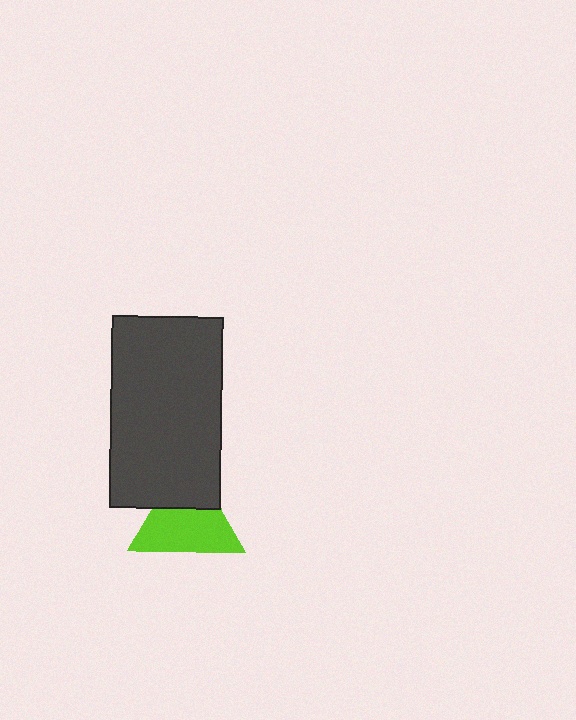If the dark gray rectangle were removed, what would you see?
You would see the complete lime triangle.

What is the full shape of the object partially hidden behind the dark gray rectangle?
The partially hidden object is a lime triangle.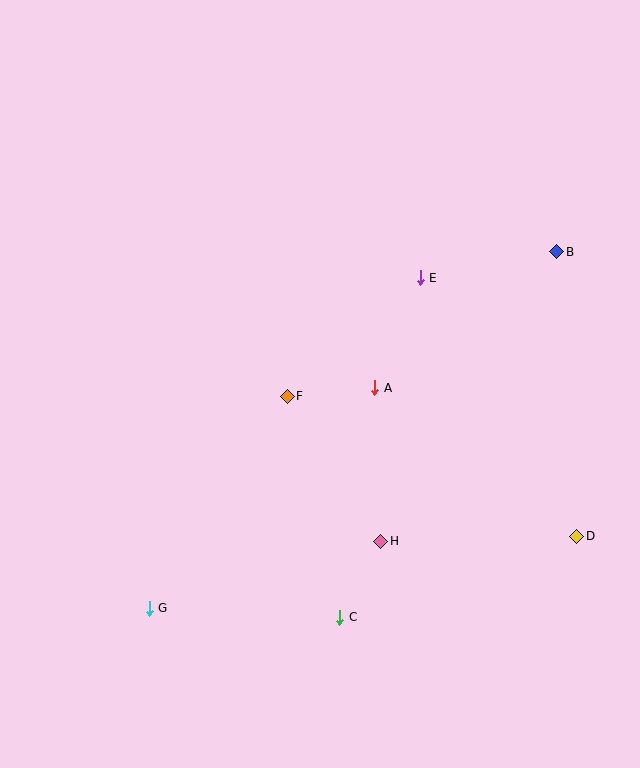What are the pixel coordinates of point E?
Point E is at (420, 278).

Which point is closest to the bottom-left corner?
Point G is closest to the bottom-left corner.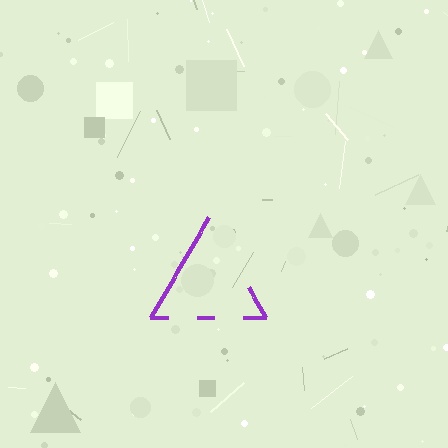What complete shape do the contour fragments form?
The contour fragments form a triangle.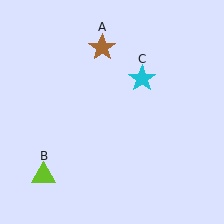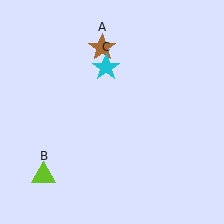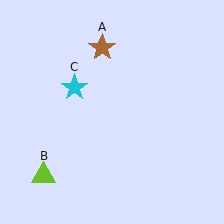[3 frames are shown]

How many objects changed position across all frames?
1 object changed position: cyan star (object C).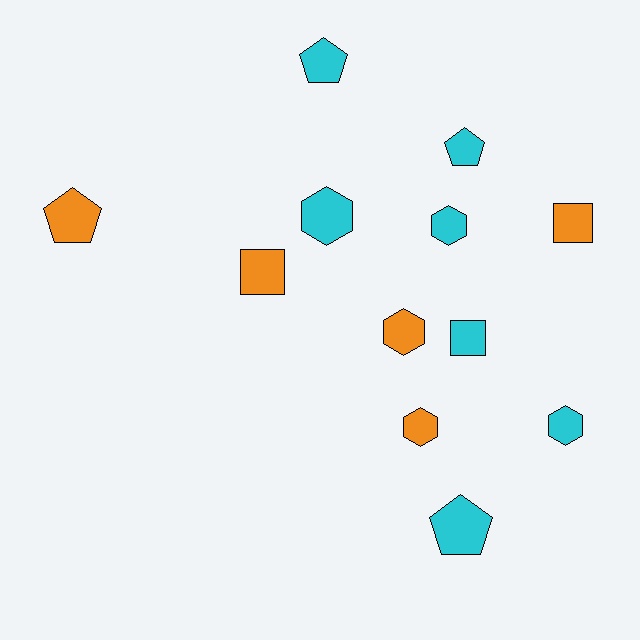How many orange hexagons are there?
There are 2 orange hexagons.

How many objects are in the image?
There are 12 objects.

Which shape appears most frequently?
Hexagon, with 5 objects.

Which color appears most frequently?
Cyan, with 7 objects.